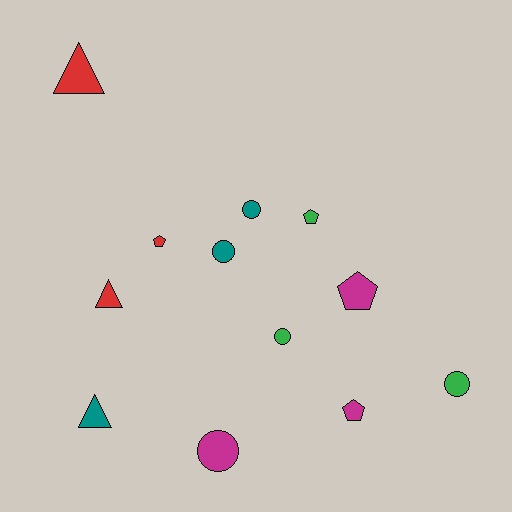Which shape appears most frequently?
Circle, with 5 objects.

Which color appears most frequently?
Teal, with 3 objects.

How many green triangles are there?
There are no green triangles.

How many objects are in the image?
There are 12 objects.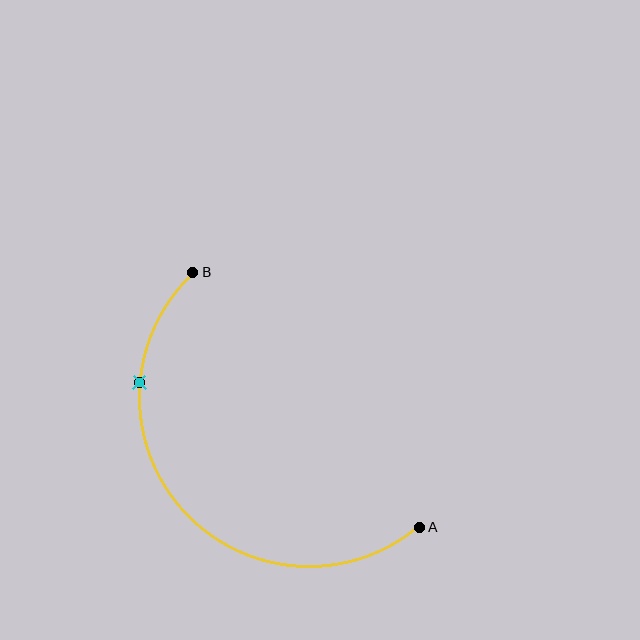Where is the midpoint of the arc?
The arc midpoint is the point on the curve farthest from the straight line joining A and B. It sits below and to the left of that line.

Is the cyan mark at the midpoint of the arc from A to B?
No. The cyan mark lies on the arc but is closer to endpoint B. The arc midpoint would be at the point on the curve equidistant along the arc from both A and B.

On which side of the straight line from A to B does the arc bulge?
The arc bulges below and to the left of the straight line connecting A and B.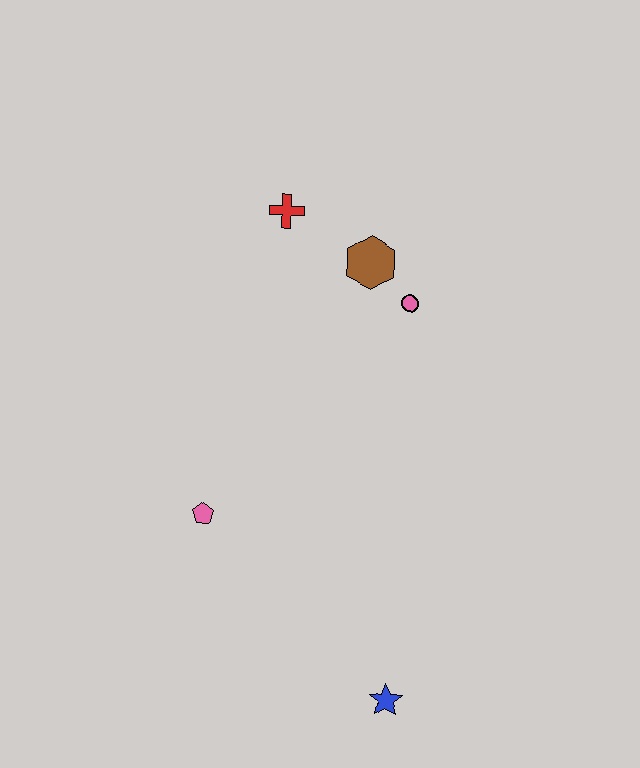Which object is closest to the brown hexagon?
The pink circle is closest to the brown hexagon.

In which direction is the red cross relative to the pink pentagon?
The red cross is above the pink pentagon.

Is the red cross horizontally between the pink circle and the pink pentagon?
Yes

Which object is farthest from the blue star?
The red cross is farthest from the blue star.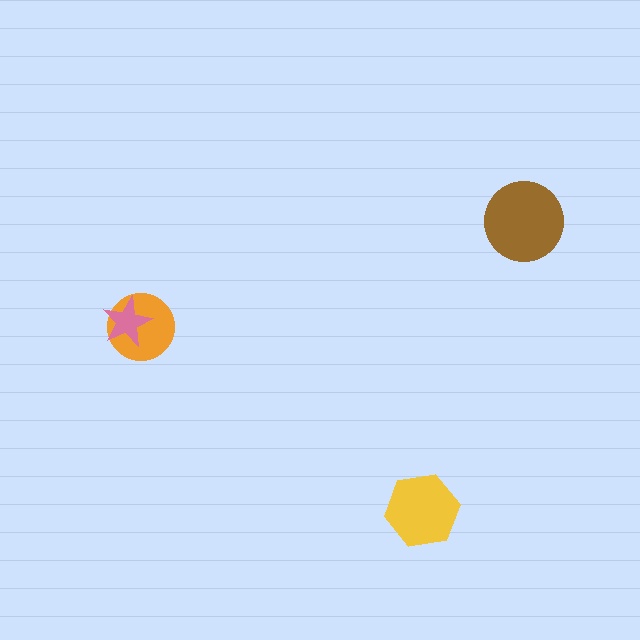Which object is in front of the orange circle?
The pink star is in front of the orange circle.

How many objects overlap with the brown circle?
0 objects overlap with the brown circle.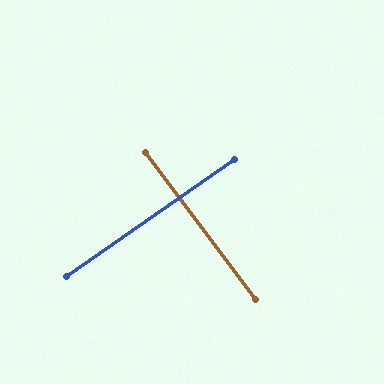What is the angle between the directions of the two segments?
Approximately 88 degrees.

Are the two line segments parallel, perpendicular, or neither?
Perpendicular — they meet at approximately 88°.